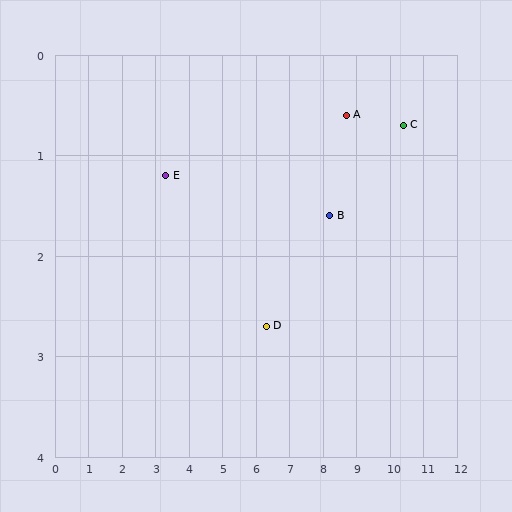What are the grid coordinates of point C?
Point C is at approximately (10.4, 0.7).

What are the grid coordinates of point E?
Point E is at approximately (3.3, 1.2).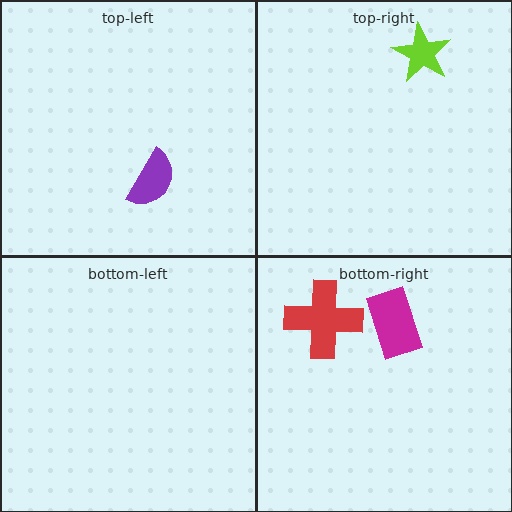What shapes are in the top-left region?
The purple semicircle.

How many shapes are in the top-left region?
1.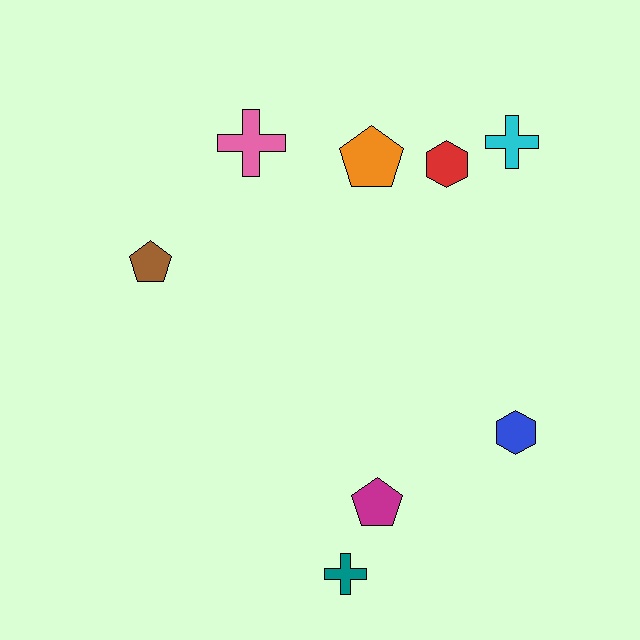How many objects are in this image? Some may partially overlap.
There are 8 objects.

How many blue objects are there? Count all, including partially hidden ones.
There is 1 blue object.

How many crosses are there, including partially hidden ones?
There are 3 crosses.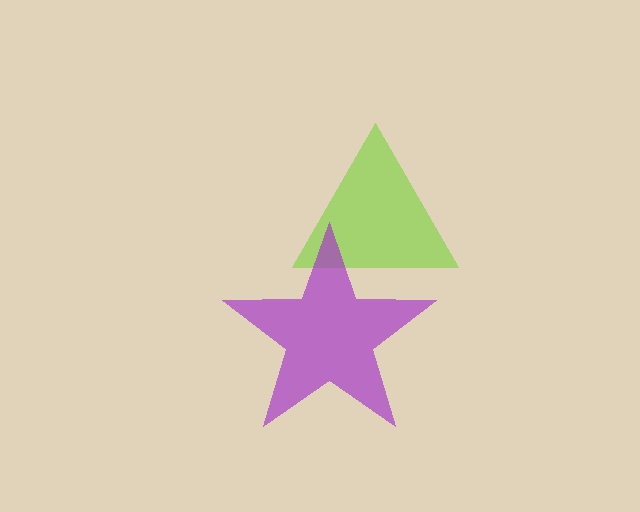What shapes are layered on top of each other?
The layered shapes are: a lime triangle, a purple star.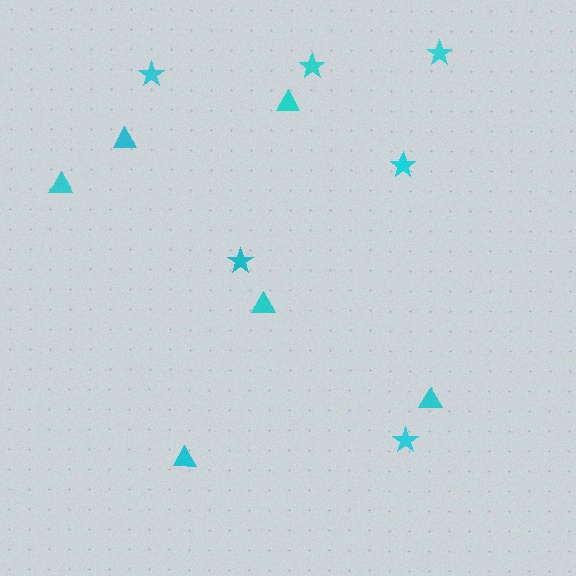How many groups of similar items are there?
There are 2 groups: one group of stars (6) and one group of triangles (6).